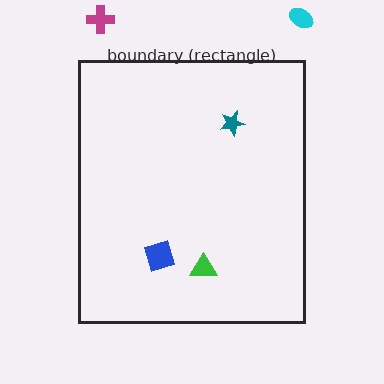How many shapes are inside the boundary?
3 inside, 2 outside.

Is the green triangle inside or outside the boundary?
Inside.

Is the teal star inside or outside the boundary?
Inside.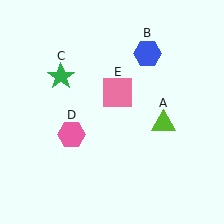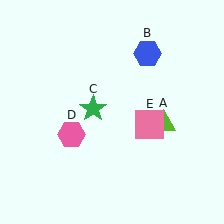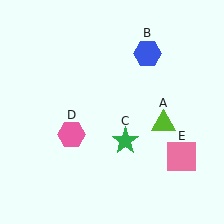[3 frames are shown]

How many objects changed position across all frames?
2 objects changed position: green star (object C), pink square (object E).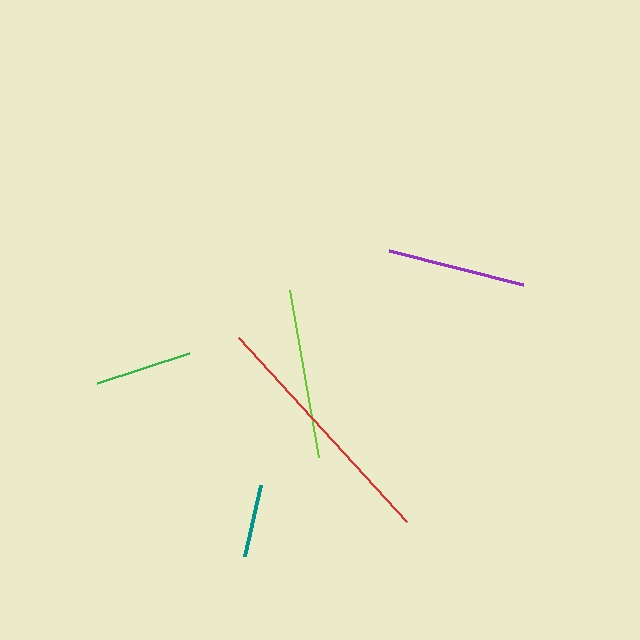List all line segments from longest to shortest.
From longest to shortest: red, lime, purple, green, teal.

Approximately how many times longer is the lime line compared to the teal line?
The lime line is approximately 2.3 times the length of the teal line.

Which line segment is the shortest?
The teal line is the shortest at approximately 73 pixels.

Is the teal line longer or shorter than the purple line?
The purple line is longer than the teal line.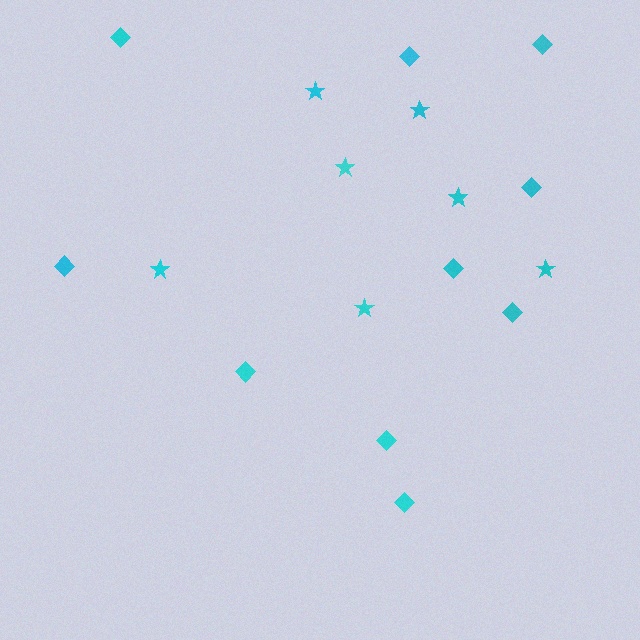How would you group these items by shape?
There are 2 groups: one group of stars (7) and one group of diamonds (10).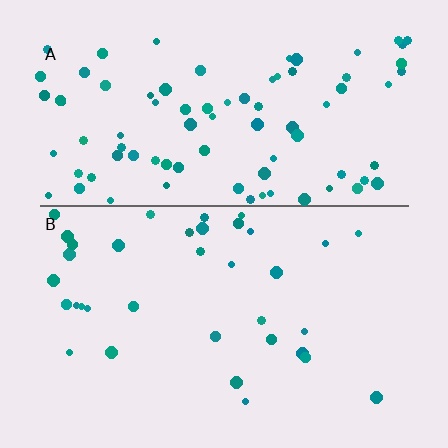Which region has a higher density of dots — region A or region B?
A (the top).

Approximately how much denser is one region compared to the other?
Approximately 2.4× — region A over region B.